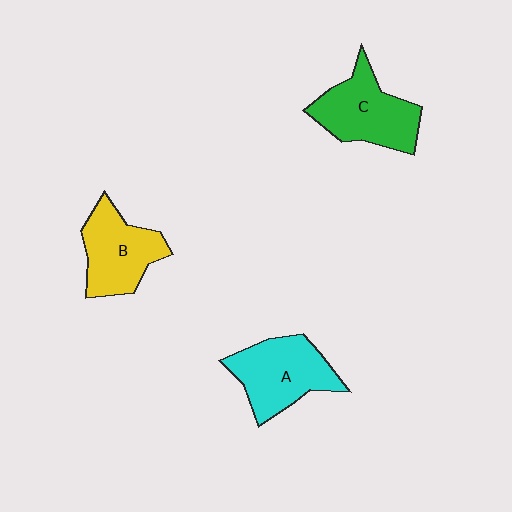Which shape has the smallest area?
Shape B (yellow).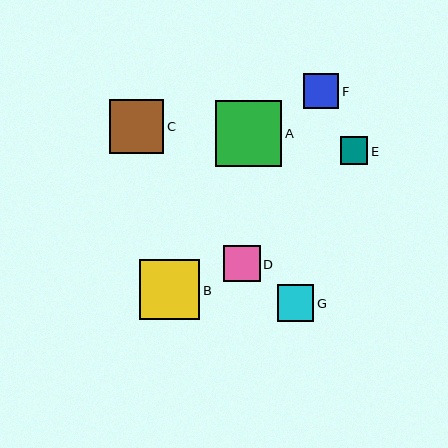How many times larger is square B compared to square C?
Square B is approximately 1.1 times the size of square C.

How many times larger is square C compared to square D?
Square C is approximately 1.5 times the size of square D.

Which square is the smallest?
Square E is the smallest with a size of approximately 27 pixels.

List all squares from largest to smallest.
From largest to smallest: A, B, C, G, D, F, E.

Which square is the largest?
Square A is the largest with a size of approximately 66 pixels.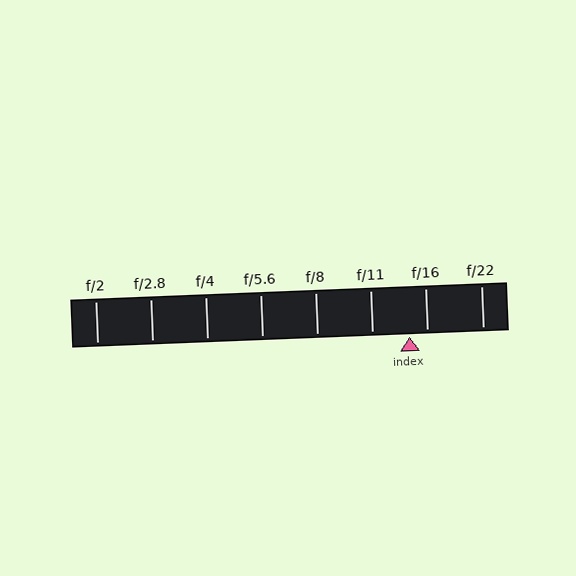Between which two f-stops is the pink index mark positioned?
The index mark is between f/11 and f/16.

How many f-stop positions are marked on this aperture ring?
There are 8 f-stop positions marked.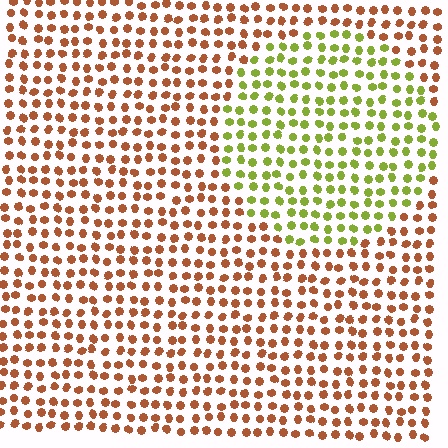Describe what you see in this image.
The image is filled with small brown elements in a uniform arrangement. A circle-shaped region is visible where the elements are tinted to a slightly different hue, forming a subtle color boundary.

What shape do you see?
I see a circle.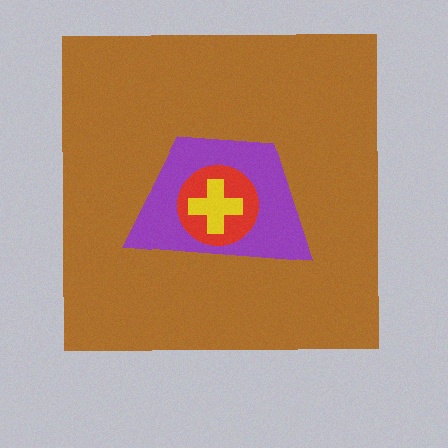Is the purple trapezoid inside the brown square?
Yes.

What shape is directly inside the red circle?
The yellow cross.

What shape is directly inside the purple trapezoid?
The red circle.